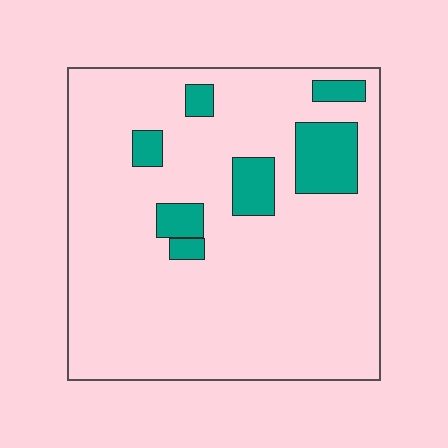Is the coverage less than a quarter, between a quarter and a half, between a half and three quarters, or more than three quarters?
Less than a quarter.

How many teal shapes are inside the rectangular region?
7.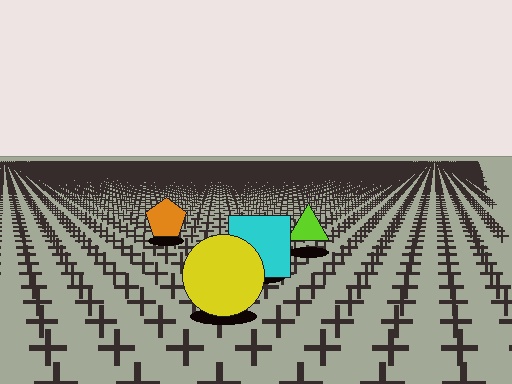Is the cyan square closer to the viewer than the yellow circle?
No. The yellow circle is closer — you can tell from the texture gradient: the ground texture is coarser near it.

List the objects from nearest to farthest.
From nearest to farthest: the yellow circle, the cyan square, the lime triangle, the orange pentagon.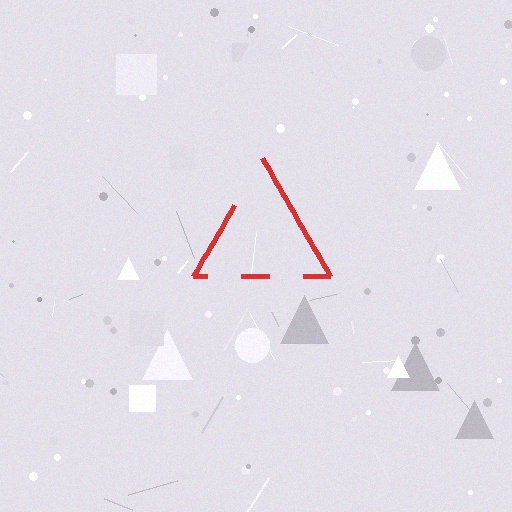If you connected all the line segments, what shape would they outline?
They would outline a triangle.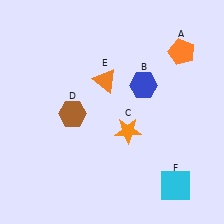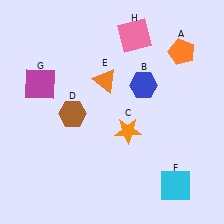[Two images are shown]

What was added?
A magenta square (G), a pink square (H) were added in Image 2.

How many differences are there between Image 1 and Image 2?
There are 2 differences between the two images.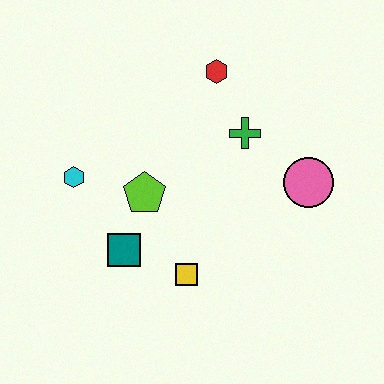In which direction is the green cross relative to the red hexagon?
The green cross is below the red hexagon.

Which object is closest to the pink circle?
The green cross is closest to the pink circle.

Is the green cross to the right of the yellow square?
Yes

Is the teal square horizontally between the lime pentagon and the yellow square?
No